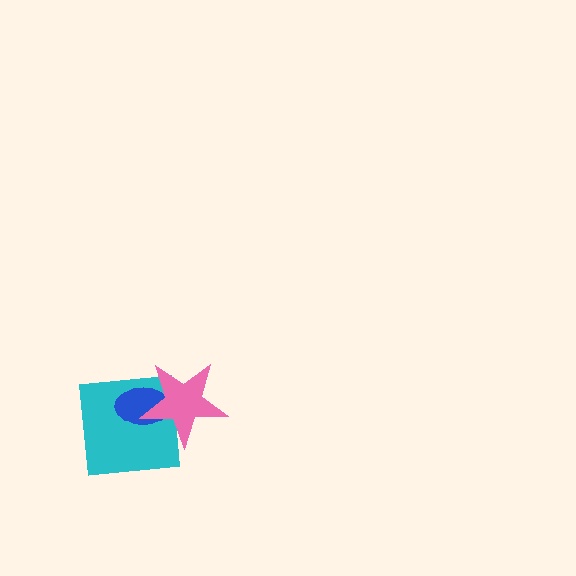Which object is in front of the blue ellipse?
The pink star is in front of the blue ellipse.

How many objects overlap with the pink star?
2 objects overlap with the pink star.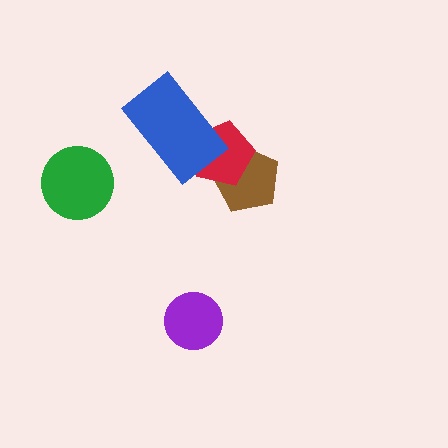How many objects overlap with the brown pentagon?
1 object overlaps with the brown pentagon.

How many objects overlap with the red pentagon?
2 objects overlap with the red pentagon.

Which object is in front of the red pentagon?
The blue rectangle is in front of the red pentagon.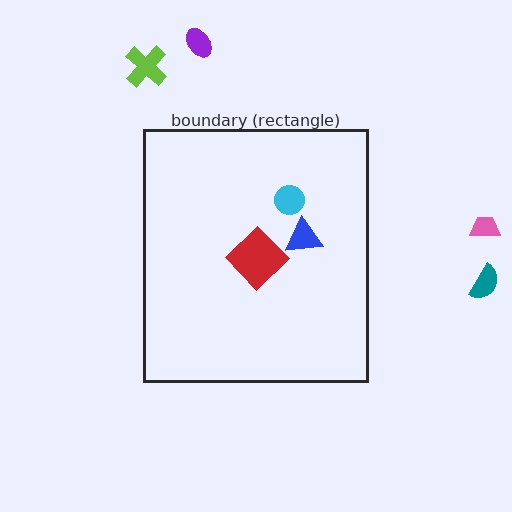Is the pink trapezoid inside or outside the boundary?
Outside.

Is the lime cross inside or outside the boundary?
Outside.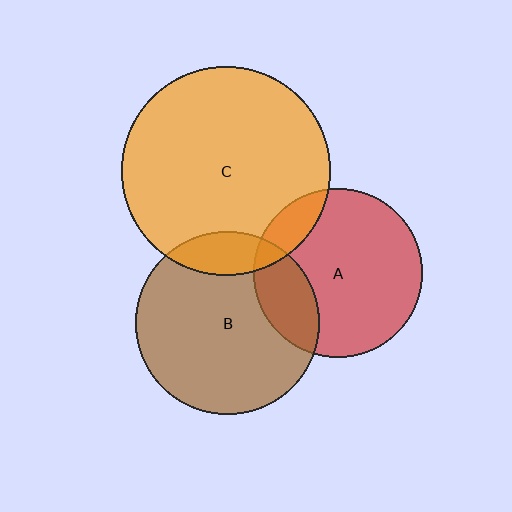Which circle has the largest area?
Circle C (orange).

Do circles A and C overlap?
Yes.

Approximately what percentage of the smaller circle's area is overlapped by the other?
Approximately 15%.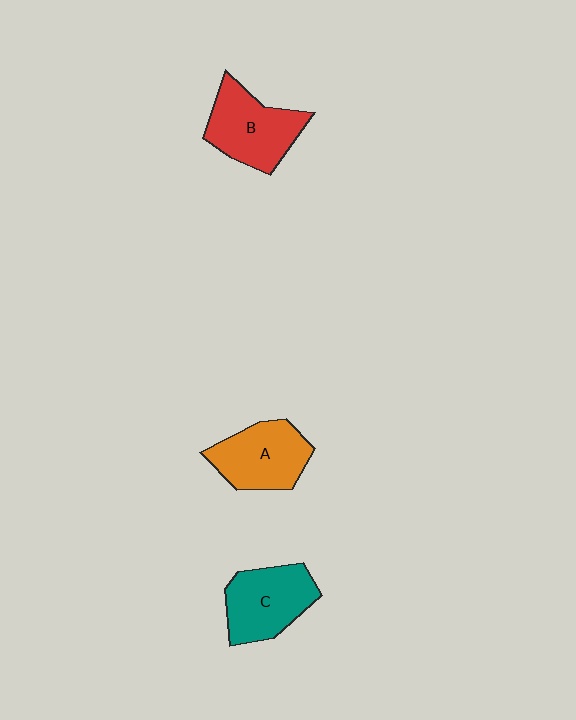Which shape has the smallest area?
Shape A (orange).